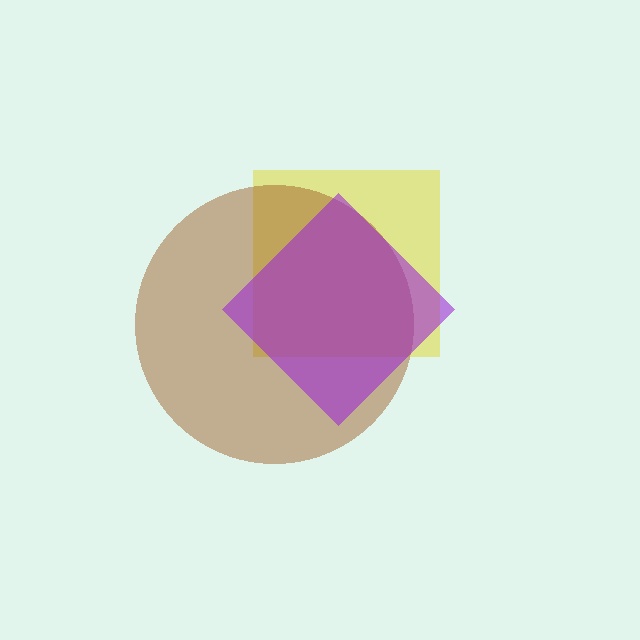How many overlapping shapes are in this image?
There are 3 overlapping shapes in the image.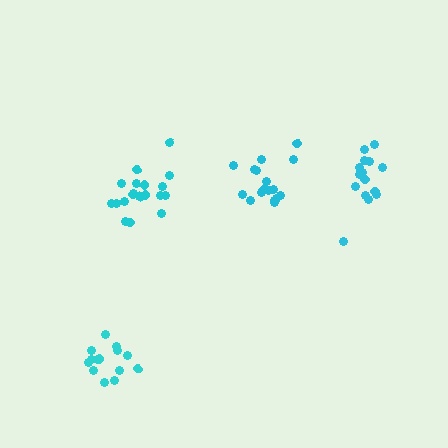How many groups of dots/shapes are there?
There are 4 groups.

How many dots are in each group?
Group 1: 17 dots, Group 2: 20 dots, Group 3: 15 dots, Group 4: 14 dots (66 total).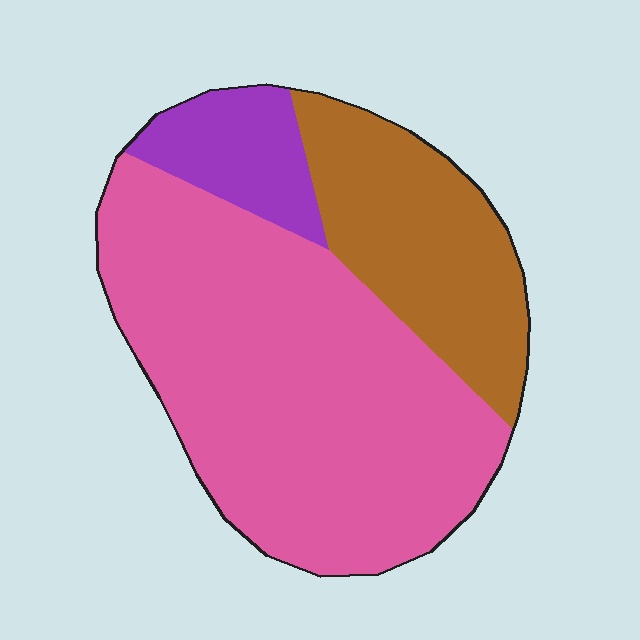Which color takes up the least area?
Purple, at roughly 10%.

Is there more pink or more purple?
Pink.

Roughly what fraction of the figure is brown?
Brown covers 25% of the figure.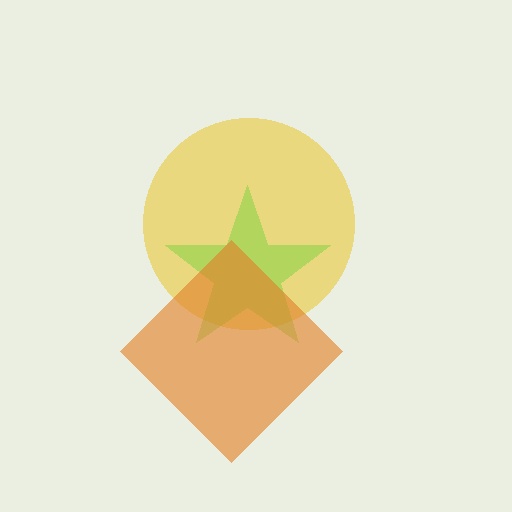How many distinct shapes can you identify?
There are 3 distinct shapes: a yellow circle, a lime star, an orange diamond.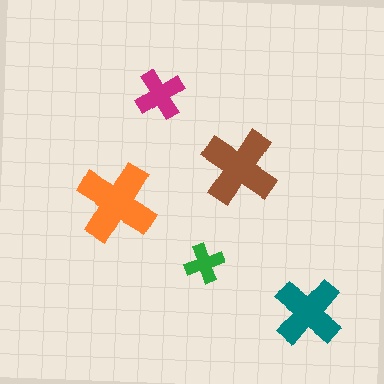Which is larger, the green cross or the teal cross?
The teal one.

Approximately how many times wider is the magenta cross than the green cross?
About 1.5 times wider.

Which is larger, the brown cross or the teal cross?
The brown one.